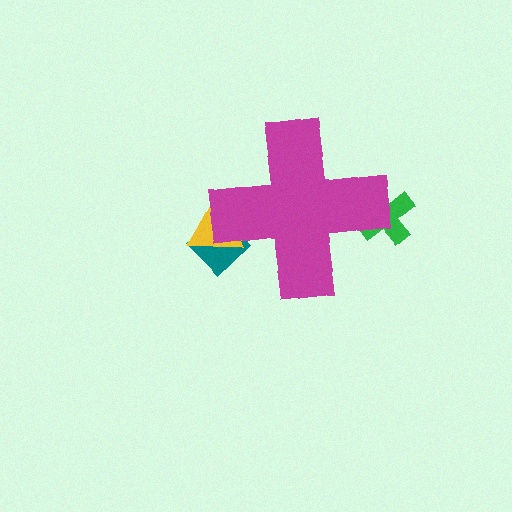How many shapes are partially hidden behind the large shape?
3 shapes are partially hidden.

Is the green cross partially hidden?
Yes, the green cross is partially hidden behind the magenta cross.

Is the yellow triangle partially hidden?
Yes, the yellow triangle is partially hidden behind the magenta cross.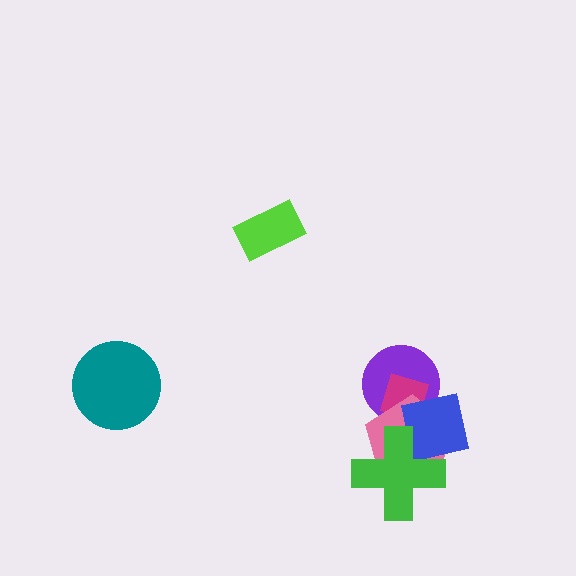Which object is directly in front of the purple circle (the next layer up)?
The magenta diamond is directly in front of the purple circle.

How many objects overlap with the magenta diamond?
3 objects overlap with the magenta diamond.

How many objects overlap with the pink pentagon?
4 objects overlap with the pink pentagon.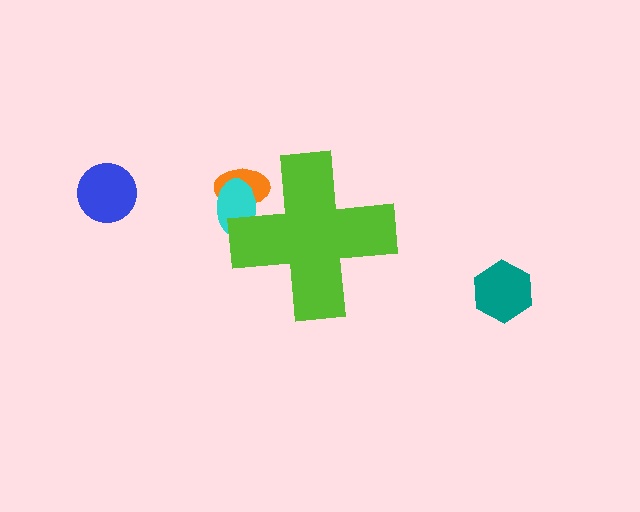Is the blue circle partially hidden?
No, the blue circle is fully visible.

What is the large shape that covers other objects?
A lime cross.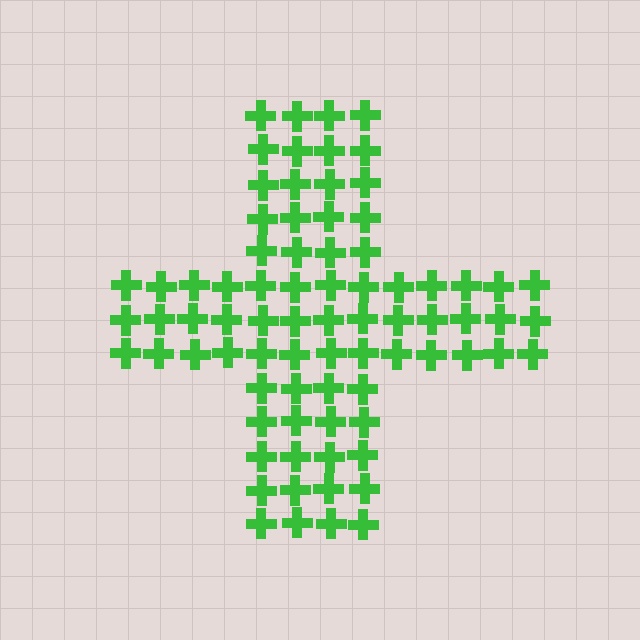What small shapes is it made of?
It is made of small crosses.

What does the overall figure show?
The overall figure shows a cross.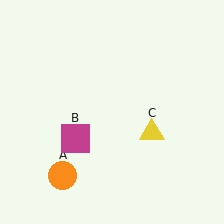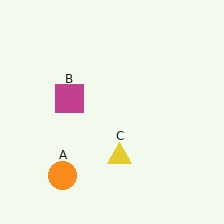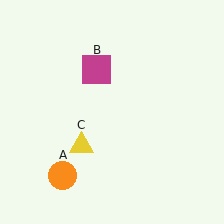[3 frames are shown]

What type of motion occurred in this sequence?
The magenta square (object B), yellow triangle (object C) rotated clockwise around the center of the scene.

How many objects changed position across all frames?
2 objects changed position: magenta square (object B), yellow triangle (object C).